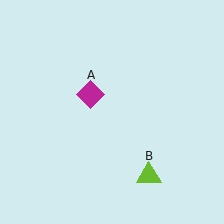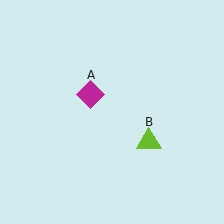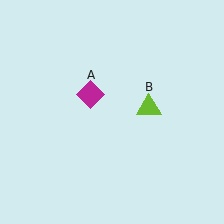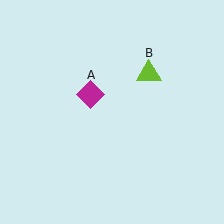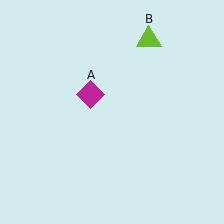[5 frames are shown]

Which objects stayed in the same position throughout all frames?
Magenta diamond (object A) remained stationary.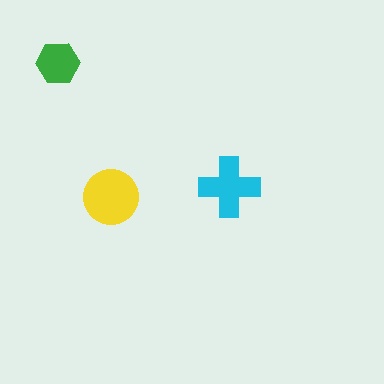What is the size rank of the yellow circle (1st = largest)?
1st.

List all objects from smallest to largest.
The green hexagon, the cyan cross, the yellow circle.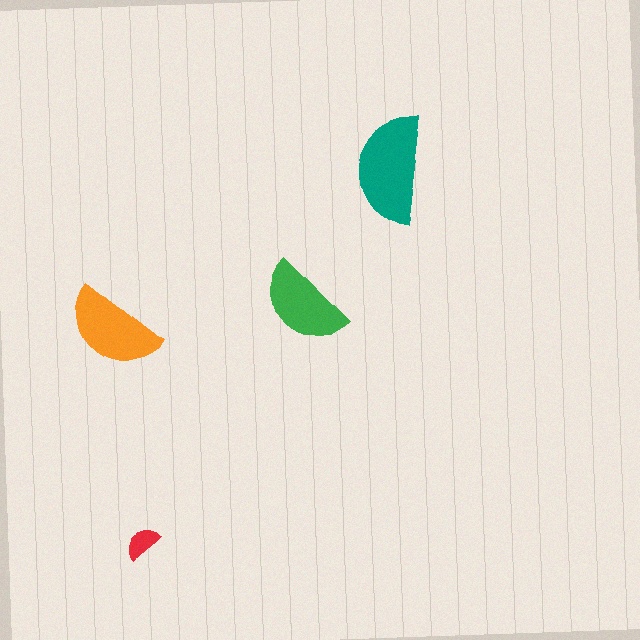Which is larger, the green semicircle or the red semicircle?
The green one.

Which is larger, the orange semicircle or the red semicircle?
The orange one.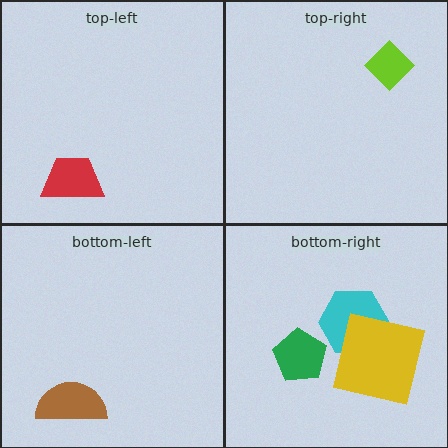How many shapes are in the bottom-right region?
3.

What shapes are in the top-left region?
The red trapezoid.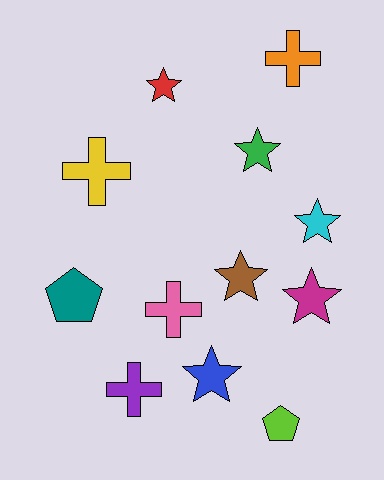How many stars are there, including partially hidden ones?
There are 6 stars.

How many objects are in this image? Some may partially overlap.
There are 12 objects.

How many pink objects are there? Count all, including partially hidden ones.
There is 1 pink object.